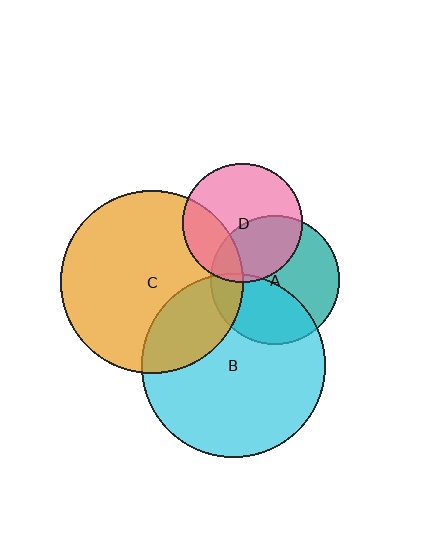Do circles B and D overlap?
Yes.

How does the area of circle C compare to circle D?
Approximately 2.4 times.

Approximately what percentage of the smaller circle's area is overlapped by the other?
Approximately 5%.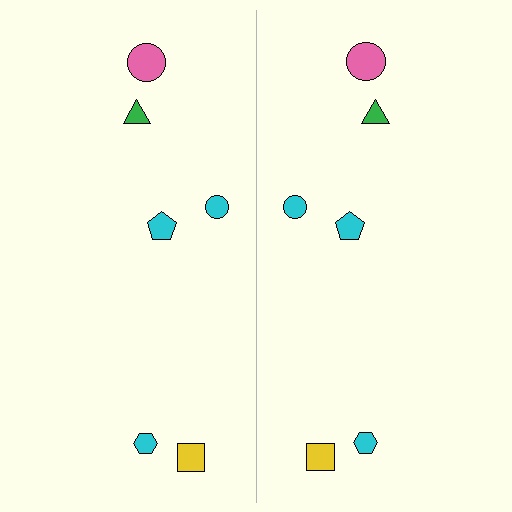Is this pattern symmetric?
Yes, this pattern has bilateral (reflection) symmetry.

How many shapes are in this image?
There are 12 shapes in this image.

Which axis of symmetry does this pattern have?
The pattern has a vertical axis of symmetry running through the center of the image.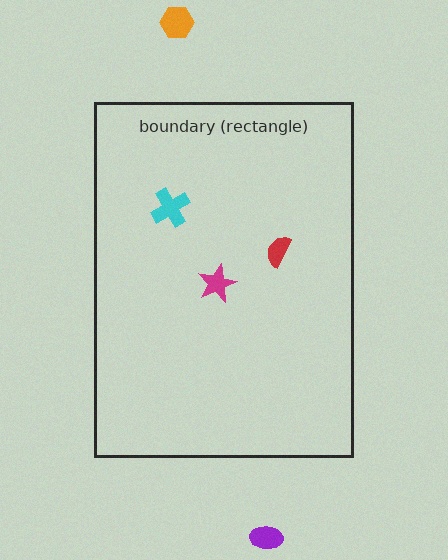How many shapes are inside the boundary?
3 inside, 2 outside.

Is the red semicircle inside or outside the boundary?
Inside.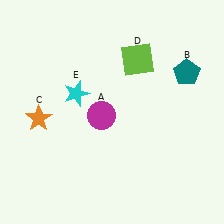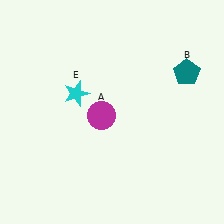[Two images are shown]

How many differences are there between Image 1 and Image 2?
There are 2 differences between the two images.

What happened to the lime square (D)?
The lime square (D) was removed in Image 2. It was in the top-right area of Image 1.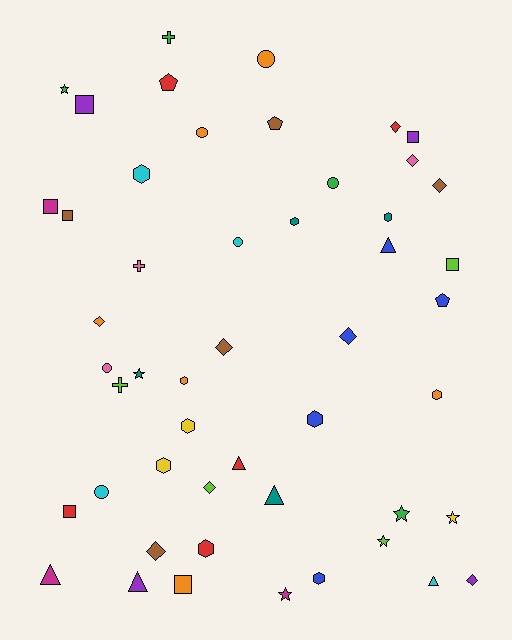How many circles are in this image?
There are 6 circles.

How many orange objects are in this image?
There are 6 orange objects.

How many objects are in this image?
There are 50 objects.